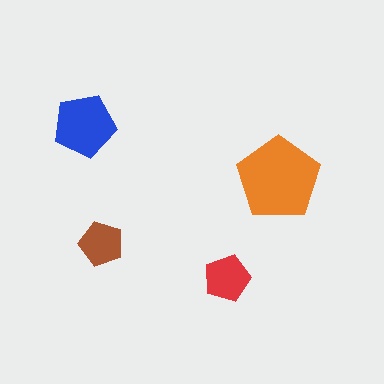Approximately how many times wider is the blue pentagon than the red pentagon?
About 1.5 times wider.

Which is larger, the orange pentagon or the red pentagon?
The orange one.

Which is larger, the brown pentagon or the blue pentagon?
The blue one.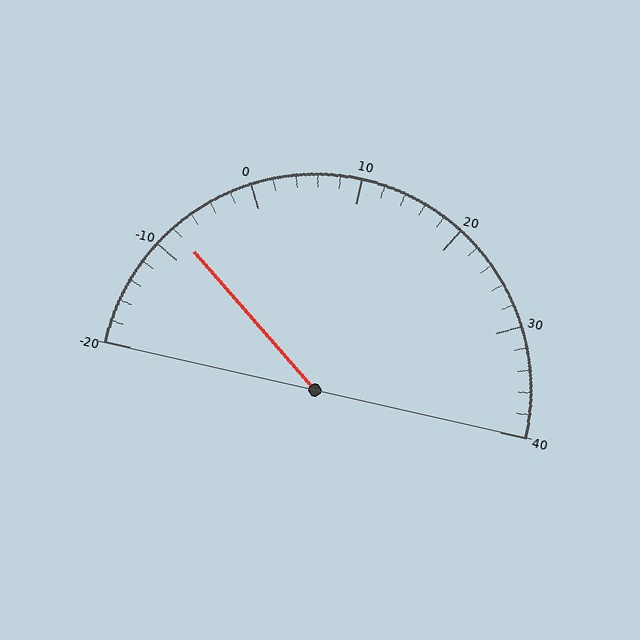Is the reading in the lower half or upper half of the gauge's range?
The reading is in the lower half of the range (-20 to 40).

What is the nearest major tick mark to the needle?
The nearest major tick mark is -10.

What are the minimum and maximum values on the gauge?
The gauge ranges from -20 to 40.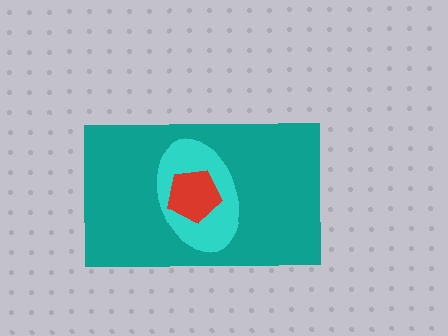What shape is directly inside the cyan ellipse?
The red pentagon.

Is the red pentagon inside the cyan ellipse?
Yes.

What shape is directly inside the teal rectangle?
The cyan ellipse.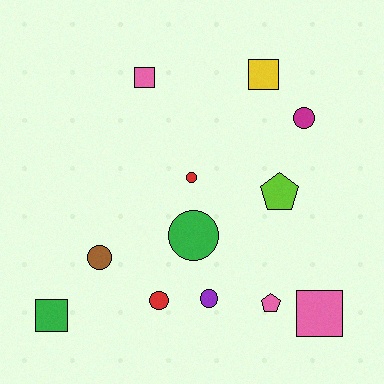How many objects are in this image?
There are 12 objects.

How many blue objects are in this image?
There are no blue objects.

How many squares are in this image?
There are 4 squares.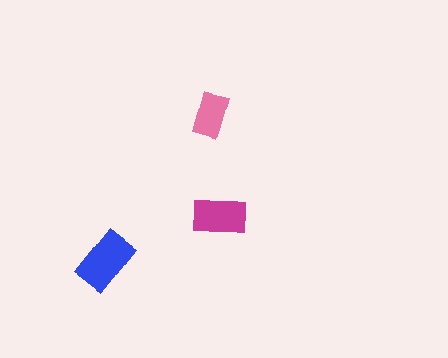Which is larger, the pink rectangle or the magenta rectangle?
The magenta one.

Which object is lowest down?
The blue rectangle is bottommost.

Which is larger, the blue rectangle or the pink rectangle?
The blue one.